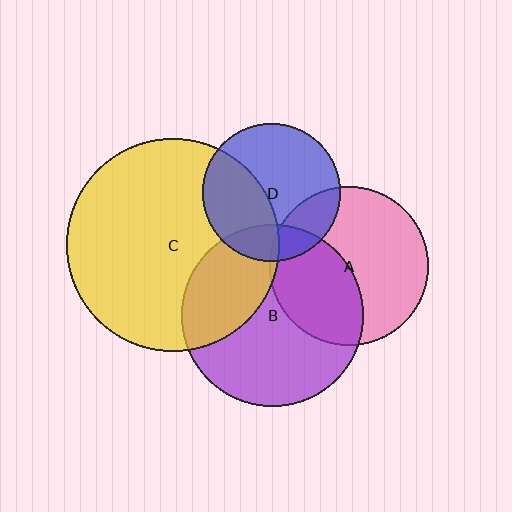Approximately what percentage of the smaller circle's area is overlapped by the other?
Approximately 15%.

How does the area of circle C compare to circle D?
Approximately 2.4 times.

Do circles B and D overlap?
Yes.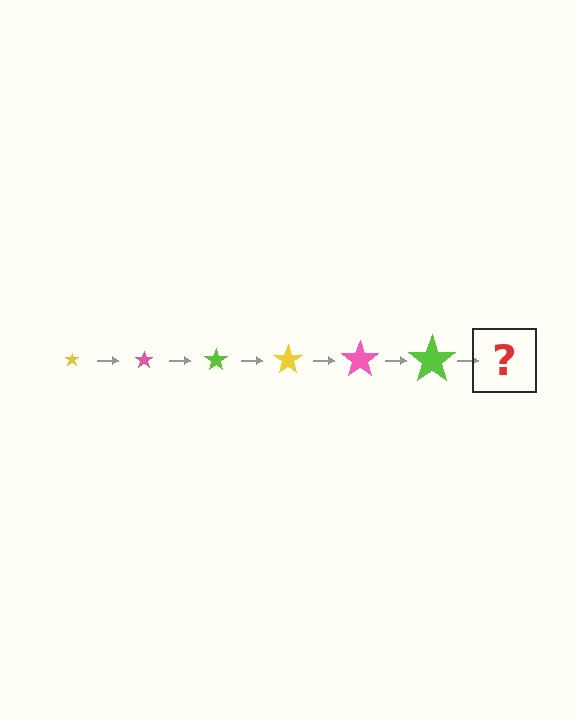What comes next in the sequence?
The next element should be a yellow star, larger than the previous one.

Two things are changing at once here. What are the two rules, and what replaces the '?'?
The two rules are that the star grows larger each step and the color cycles through yellow, pink, and lime. The '?' should be a yellow star, larger than the previous one.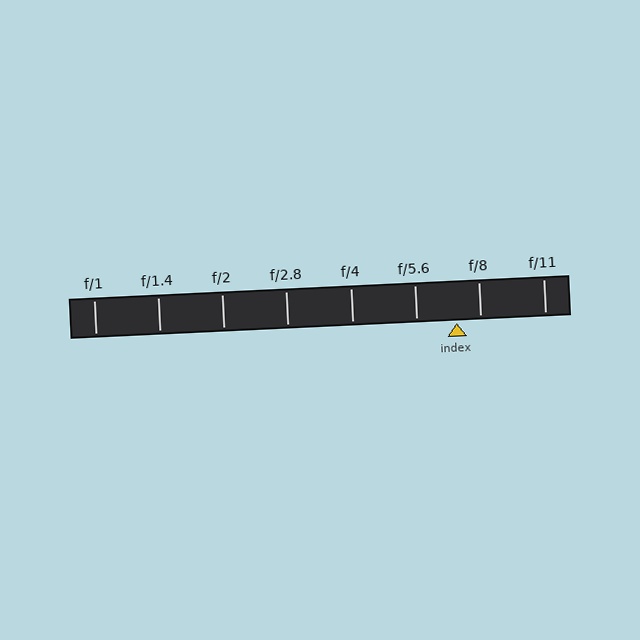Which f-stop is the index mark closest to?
The index mark is closest to f/8.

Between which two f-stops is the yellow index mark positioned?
The index mark is between f/5.6 and f/8.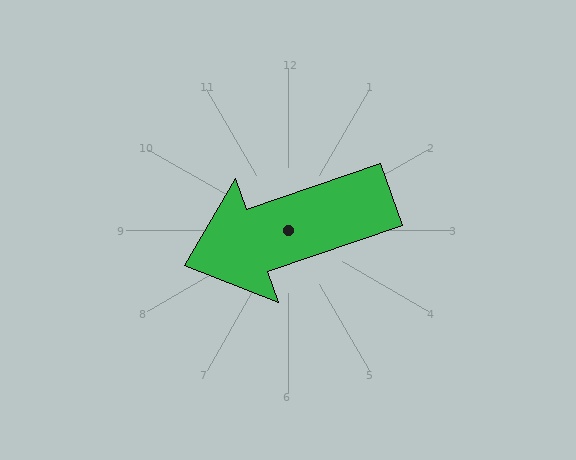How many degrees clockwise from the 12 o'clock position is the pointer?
Approximately 251 degrees.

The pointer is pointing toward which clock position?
Roughly 8 o'clock.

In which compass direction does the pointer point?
West.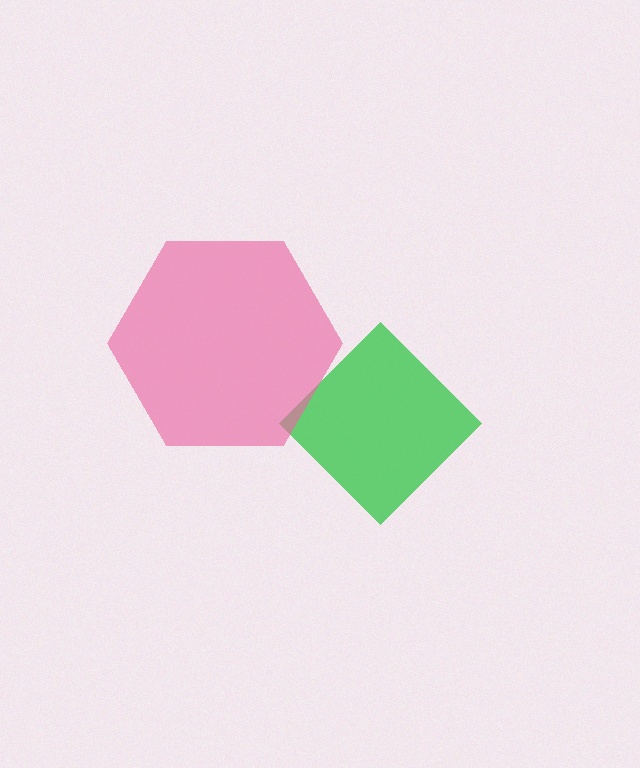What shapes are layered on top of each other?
The layered shapes are: a green diamond, a pink hexagon.